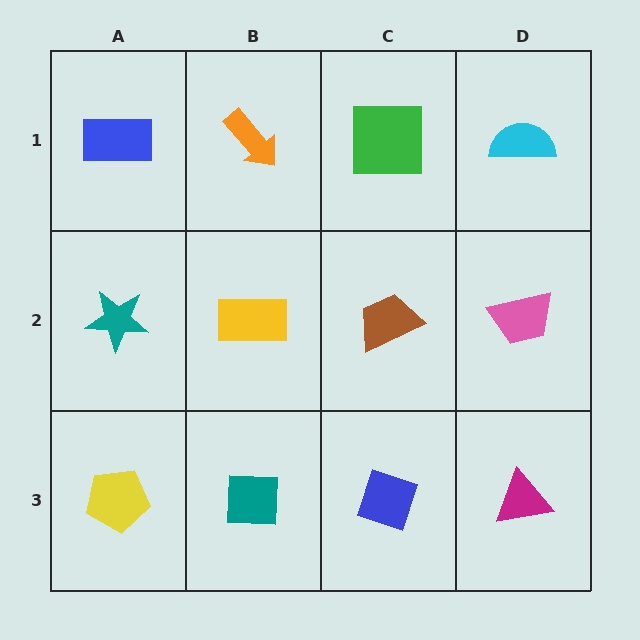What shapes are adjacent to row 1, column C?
A brown trapezoid (row 2, column C), an orange arrow (row 1, column B), a cyan semicircle (row 1, column D).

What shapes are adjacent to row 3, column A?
A teal star (row 2, column A), a teal square (row 3, column B).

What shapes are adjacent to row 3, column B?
A yellow rectangle (row 2, column B), a yellow pentagon (row 3, column A), a blue diamond (row 3, column C).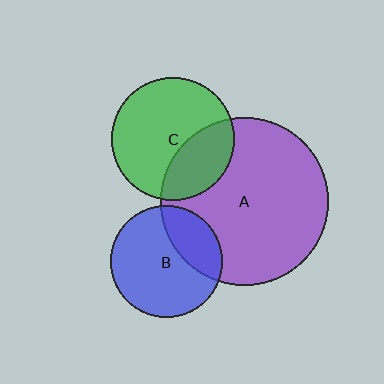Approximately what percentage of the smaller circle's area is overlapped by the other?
Approximately 30%.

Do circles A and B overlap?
Yes.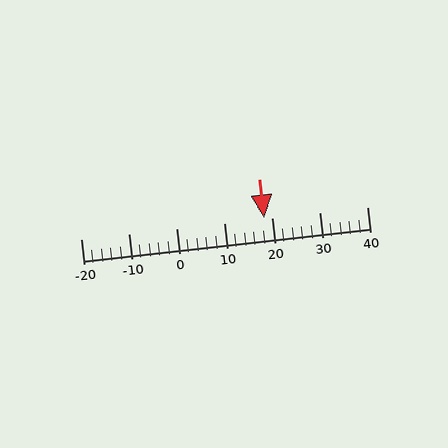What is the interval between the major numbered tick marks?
The major tick marks are spaced 10 units apart.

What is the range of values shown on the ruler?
The ruler shows values from -20 to 40.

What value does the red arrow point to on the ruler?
The red arrow points to approximately 18.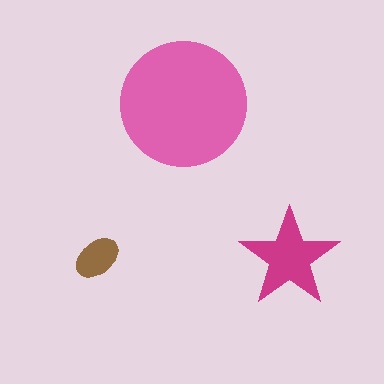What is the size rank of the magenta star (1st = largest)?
2nd.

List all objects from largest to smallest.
The pink circle, the magenta star, the brown ellipse.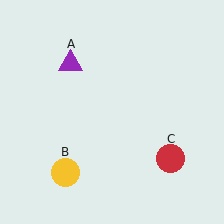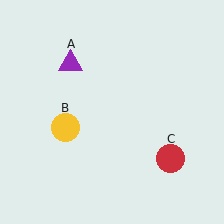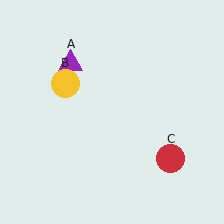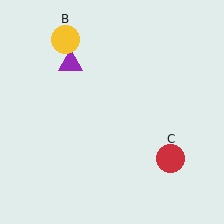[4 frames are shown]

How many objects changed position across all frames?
1 object changed position: yellow circle (object B).